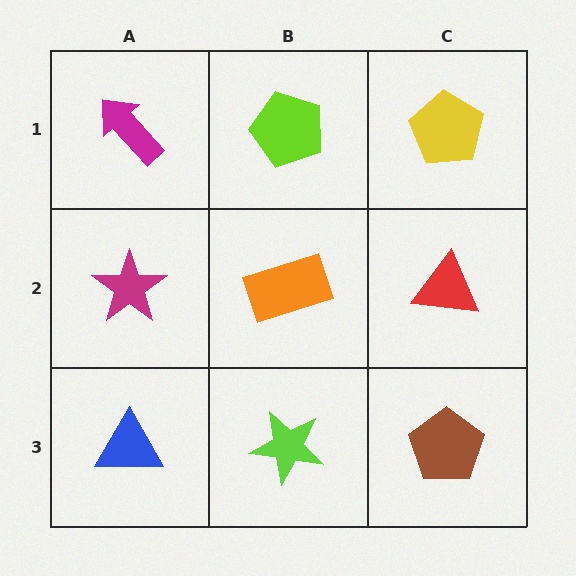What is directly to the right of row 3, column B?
A brown pentagon.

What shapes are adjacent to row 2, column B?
A lime pentagon (row 1, column B), a lime star (row 3, column B), a magenta star (row 2, column A), a red triangle (row 2, column C).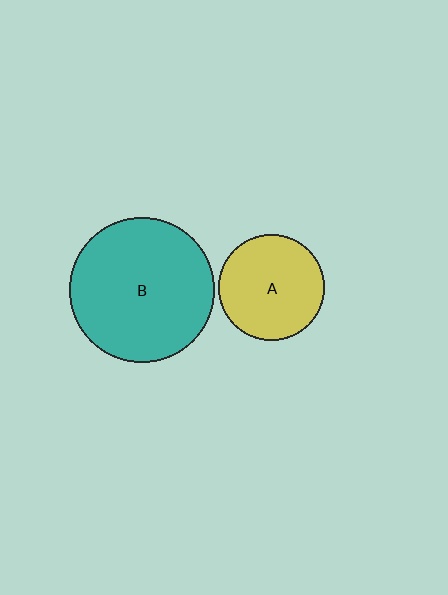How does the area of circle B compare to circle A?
Approximately 1.9 times.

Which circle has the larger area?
Circle B (teal).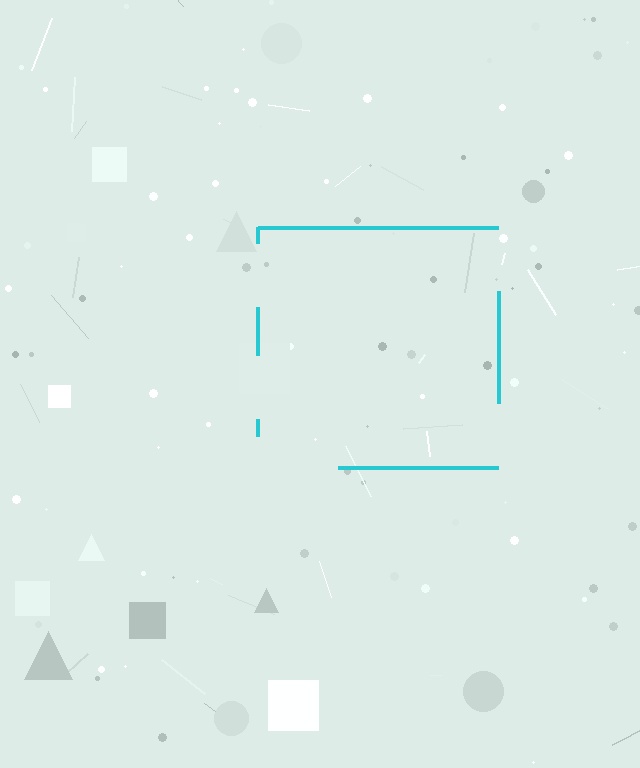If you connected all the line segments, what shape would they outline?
They would outline a square.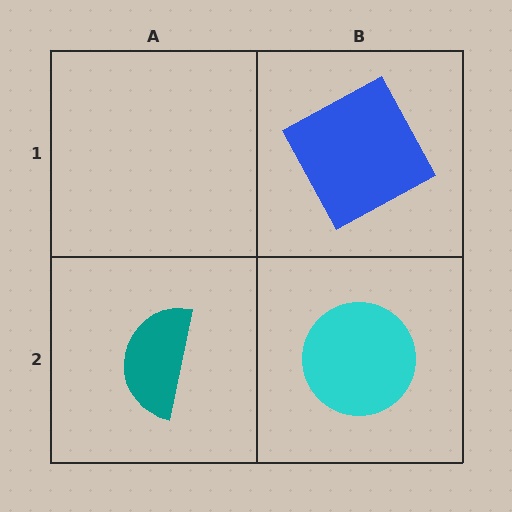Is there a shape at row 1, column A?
No, that cell is empty.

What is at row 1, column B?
A blue square.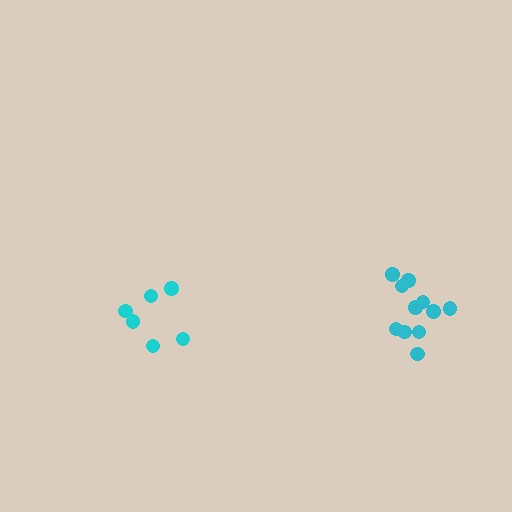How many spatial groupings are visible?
There are 2 spatial groupings.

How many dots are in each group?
Group 1: 6 dots, Group 2: 11 dots (17 total).